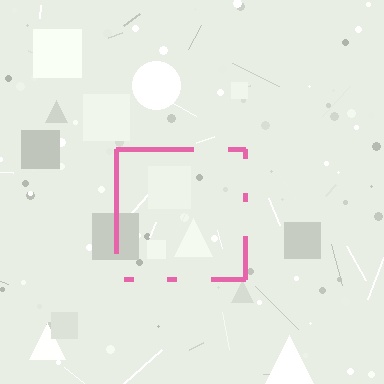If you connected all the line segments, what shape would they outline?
They would outline a square.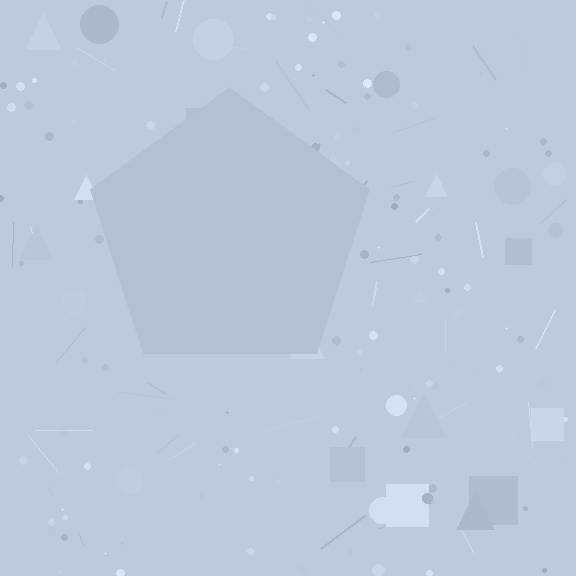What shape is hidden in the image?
A pentagon is hidden in the image.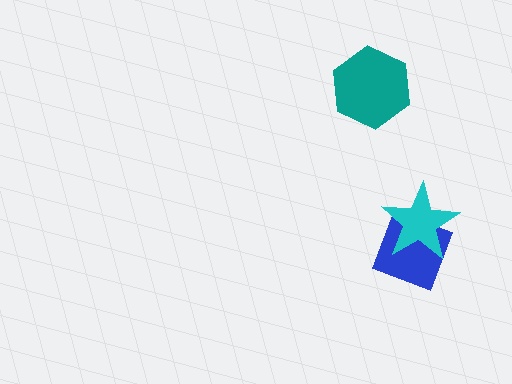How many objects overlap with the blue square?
1 object overlaps with the blue square.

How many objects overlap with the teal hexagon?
0 objects overlap with the teal hexagon.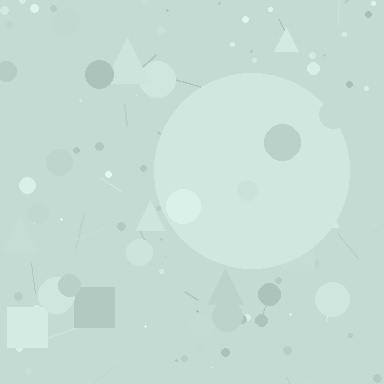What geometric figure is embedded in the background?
A circle is embedded in the background.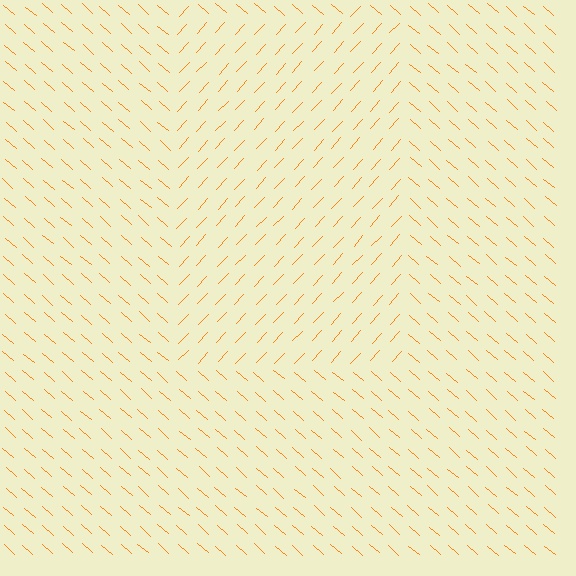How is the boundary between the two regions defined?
The boundary is defined purely by a change in line orientation (approximately 88 degrees difference). All lines are the same color and thickness.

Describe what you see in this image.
The image is filled with small orange line segments. A rectangle region in the image has lines oriented differently from the surrounding lines, creating a visible texture boundary.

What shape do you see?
I see a rectangle.